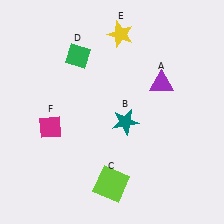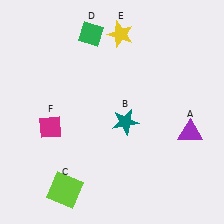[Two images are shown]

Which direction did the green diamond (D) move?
The green diamond (D) moved up.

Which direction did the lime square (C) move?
The lime square (C) moved left.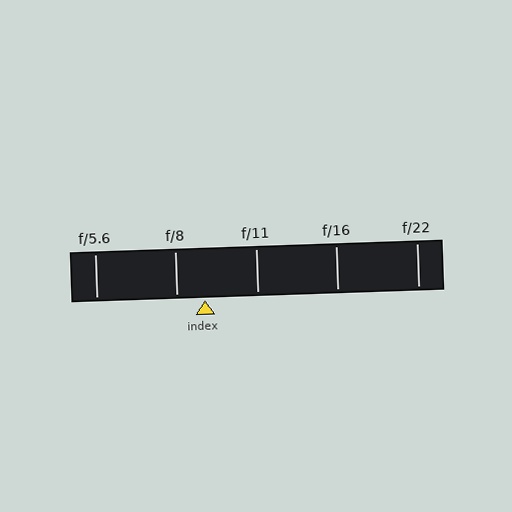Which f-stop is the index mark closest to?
The index mark is closest to f/8.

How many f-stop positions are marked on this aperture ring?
There are 5 f-stop positions marked.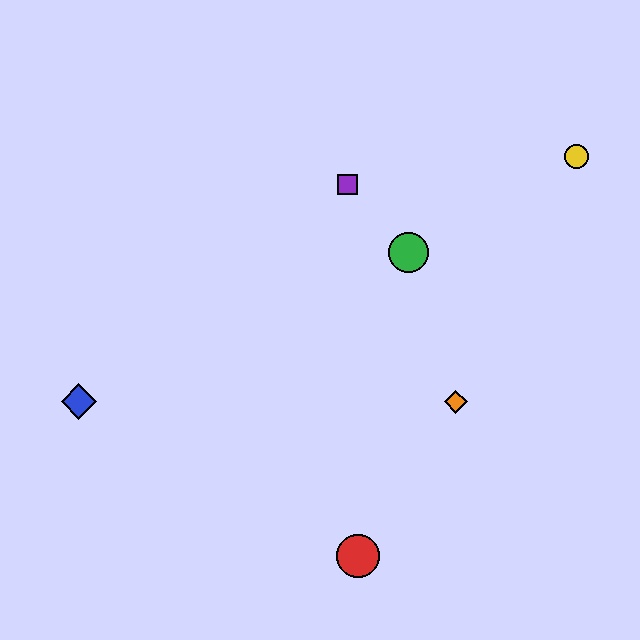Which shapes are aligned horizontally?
The blue diamond, the orange diamond are aligned horizontally.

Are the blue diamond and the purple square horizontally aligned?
No, the blue diamond is at y≈402 and the purple square is at y≈185.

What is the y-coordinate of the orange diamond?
The orange diamond is at y≈402.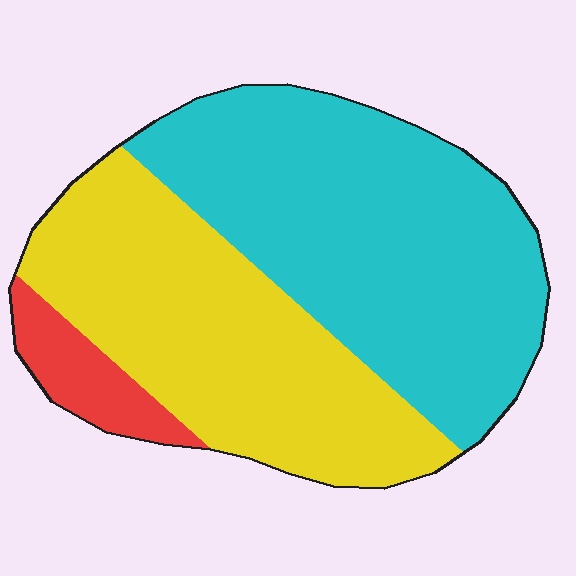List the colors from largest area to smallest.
From largest to smallest: cyan, yellow, red.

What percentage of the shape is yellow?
Yellow covers roughly 40% of the shape.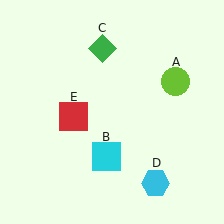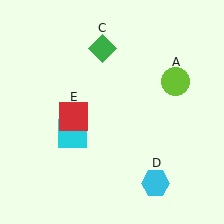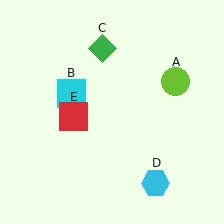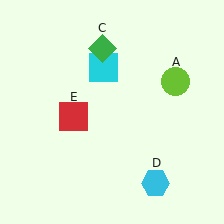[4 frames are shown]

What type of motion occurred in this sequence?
The cyan square (object B) rotated clockwise around the center of the scene.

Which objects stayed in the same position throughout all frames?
Lime circle (object A) and green diamond (object C) and cyan hexagon (object D) and red square (object E) remained stationary.